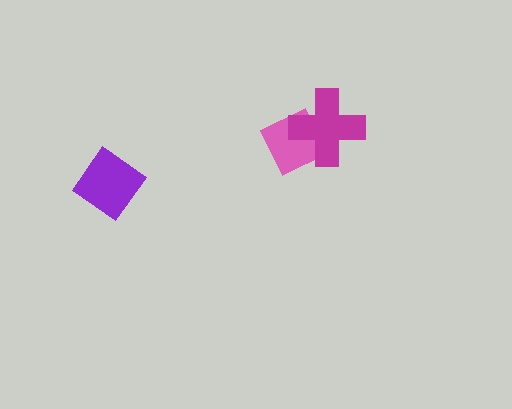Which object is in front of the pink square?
The magenta cross is in front of the pink square.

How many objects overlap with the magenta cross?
1 object overlaps with the magenta cross.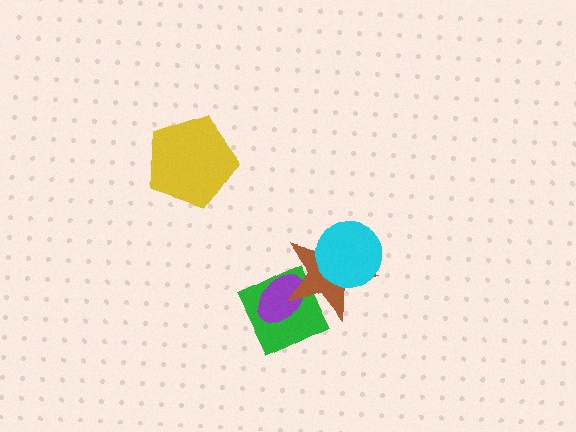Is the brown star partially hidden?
Yes, it is partially covered by another shape.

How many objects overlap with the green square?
2 objects overlap with the green square.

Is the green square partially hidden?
Yes, it is partially covered by another shape.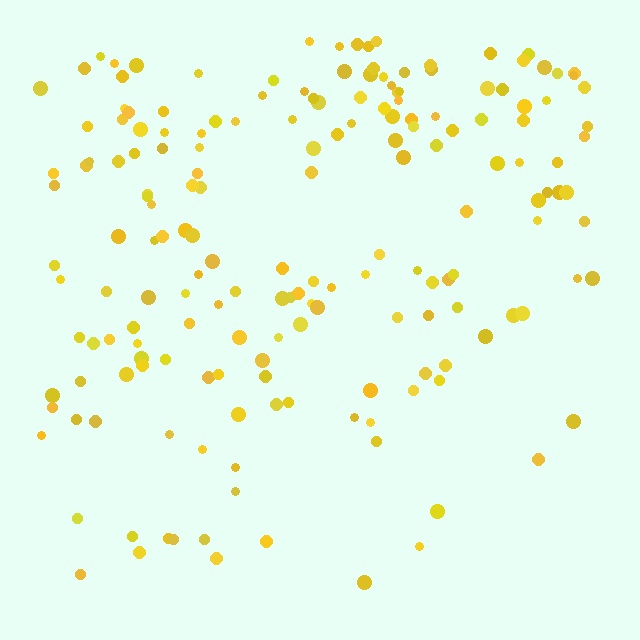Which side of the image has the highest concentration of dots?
The top.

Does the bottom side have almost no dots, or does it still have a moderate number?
Still a moderate number, just noticeably fewer than the top.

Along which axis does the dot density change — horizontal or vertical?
Vertical.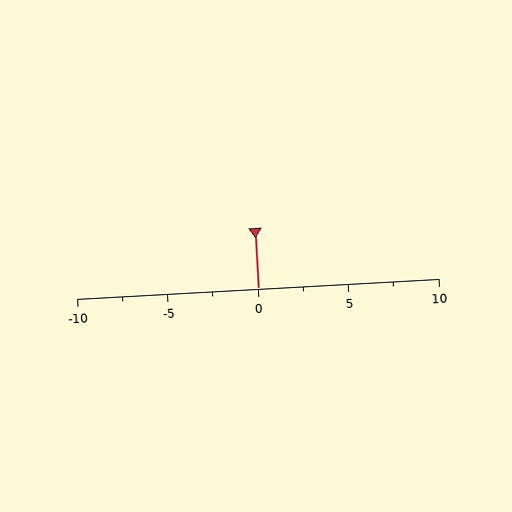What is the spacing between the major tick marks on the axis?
The major ticks are spaced 5 apart.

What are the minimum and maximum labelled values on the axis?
The axis runs from -10 to 10.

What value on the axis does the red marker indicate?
The marker indicates approximately 0.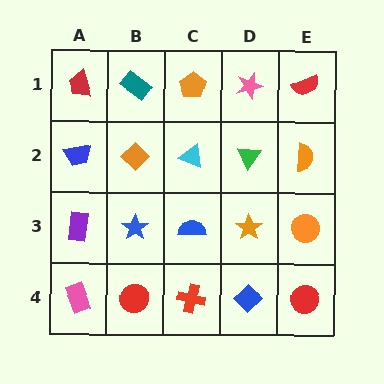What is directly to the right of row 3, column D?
An orange circle.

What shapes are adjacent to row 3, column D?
A green triangle (row 2, column D), a blue diamond (row 4, column D), a blue semicircle (row 3, column C), an orange circle (row 3, column E).